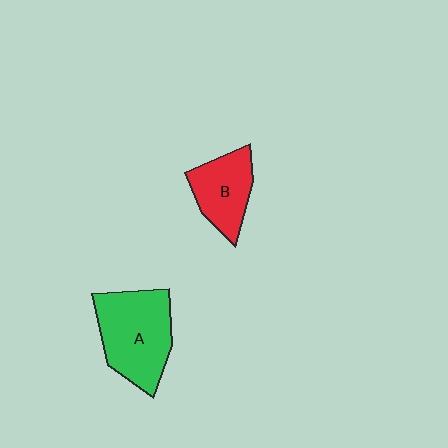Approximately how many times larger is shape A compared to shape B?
Approximately 1.5 times.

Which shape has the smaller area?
Shape B (red).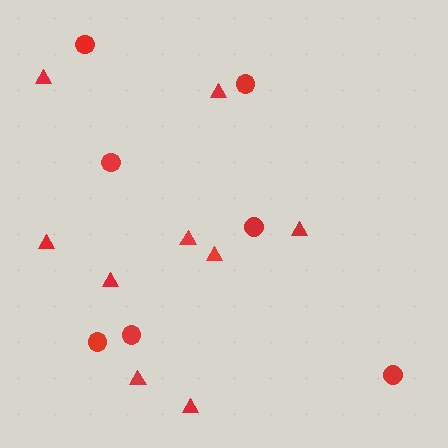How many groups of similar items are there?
There are 2 groups: one group of triangles (9) and one group of circles (7).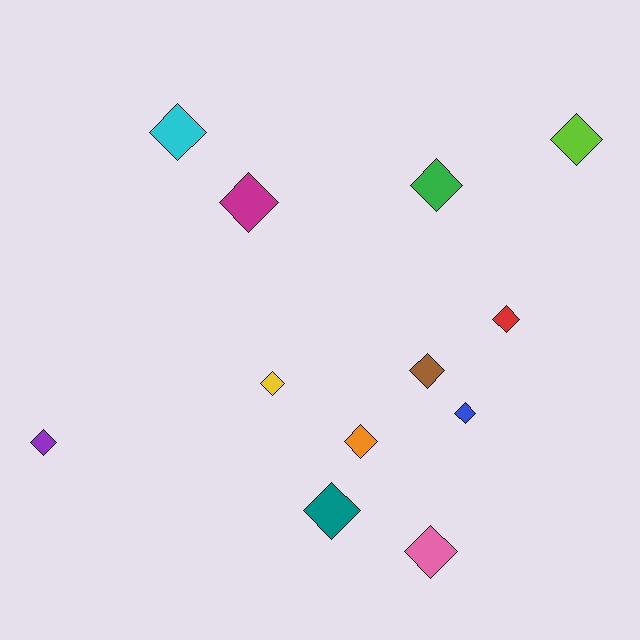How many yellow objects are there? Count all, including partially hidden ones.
There is 1 yellow object.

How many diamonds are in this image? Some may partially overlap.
There are 12 diamonds.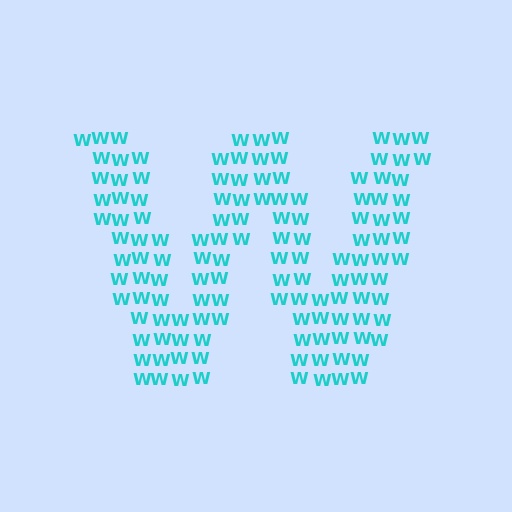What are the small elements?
The small elements are letter W's.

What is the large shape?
The large shape is the letter W.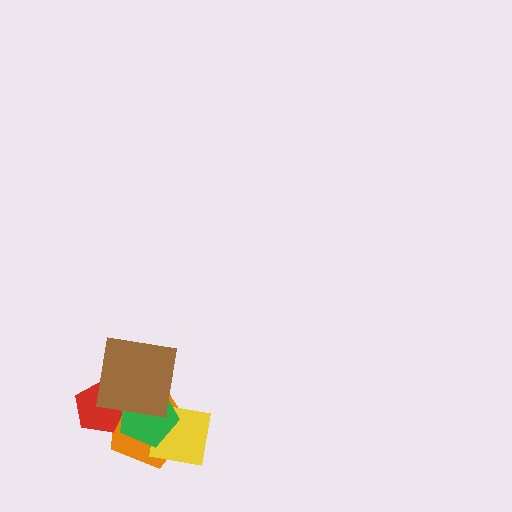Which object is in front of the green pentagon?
The brown square is in front of the green pentagon.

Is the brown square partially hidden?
No, no other shape covers it.